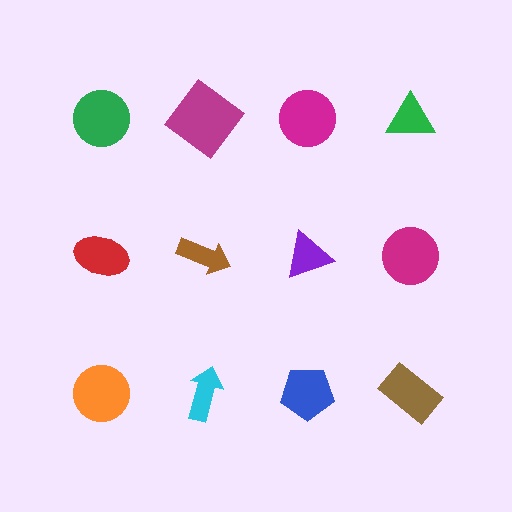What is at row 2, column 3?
A purple triangle.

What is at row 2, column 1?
A red ellipse.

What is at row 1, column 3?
A magenta circle.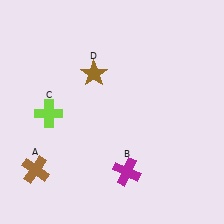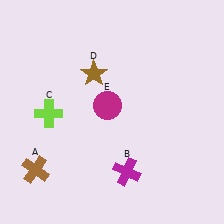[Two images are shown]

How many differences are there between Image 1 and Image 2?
There is 1 difference between the two images.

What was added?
A magenta circle (E) was added in Image 2.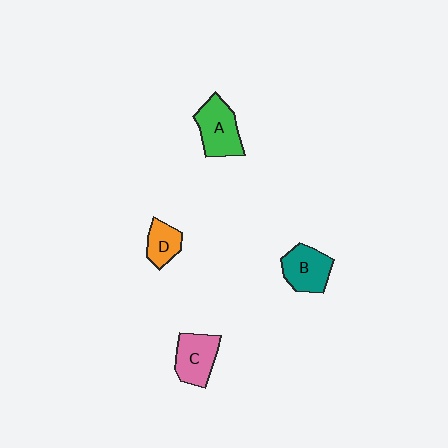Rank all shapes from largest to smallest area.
From largest to smallest: A (green), C (pink), B (teal), D (orange).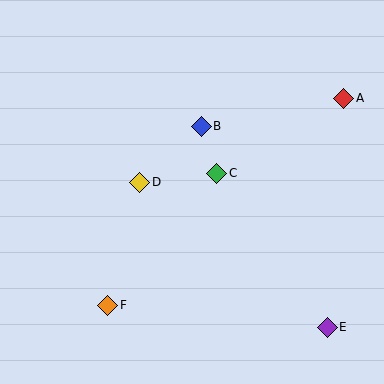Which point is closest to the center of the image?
Point C at (217, 173) is closest to the center.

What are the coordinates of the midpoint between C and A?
The midpoint between C and A is at (280, 136).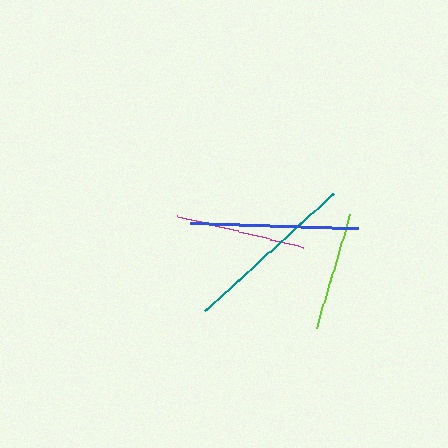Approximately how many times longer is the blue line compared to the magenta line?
The blue line is approximately 1.3 times the length of the magenta line.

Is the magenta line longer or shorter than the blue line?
The blue line is longer than the magenta line.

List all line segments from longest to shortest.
From longest to shortest: teal, blue, magenta, lime.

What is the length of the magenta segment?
The magenta segment is approximately 130 pixels long.